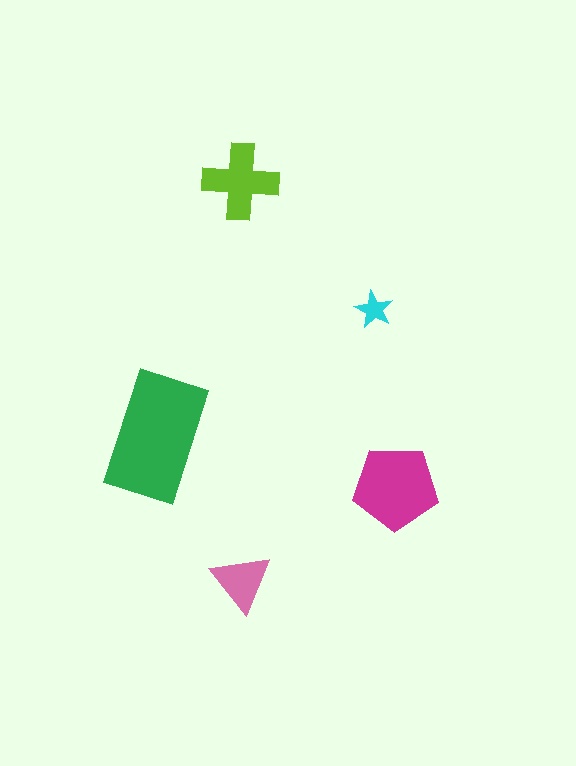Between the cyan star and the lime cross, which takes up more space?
The lime cross.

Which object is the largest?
The green rectangle.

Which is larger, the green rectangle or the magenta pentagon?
The green rectangle.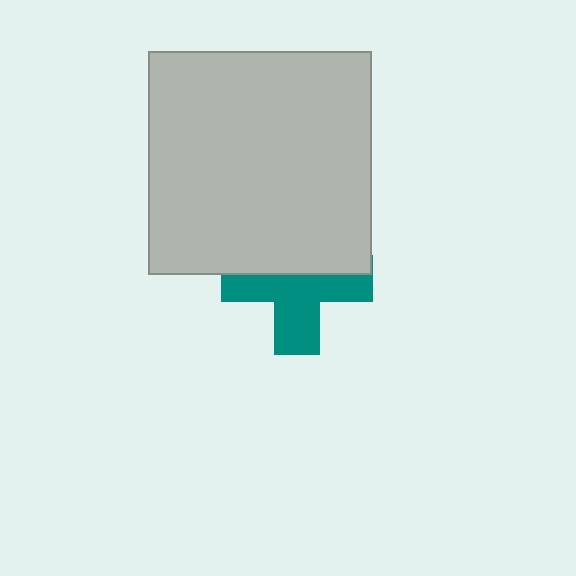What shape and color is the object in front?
The object in front is a light gray square.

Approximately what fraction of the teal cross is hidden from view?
Roughly 46% of the teal cross is hidden behind the light gray square.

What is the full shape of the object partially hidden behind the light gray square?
The partially hidden object is a teal cross.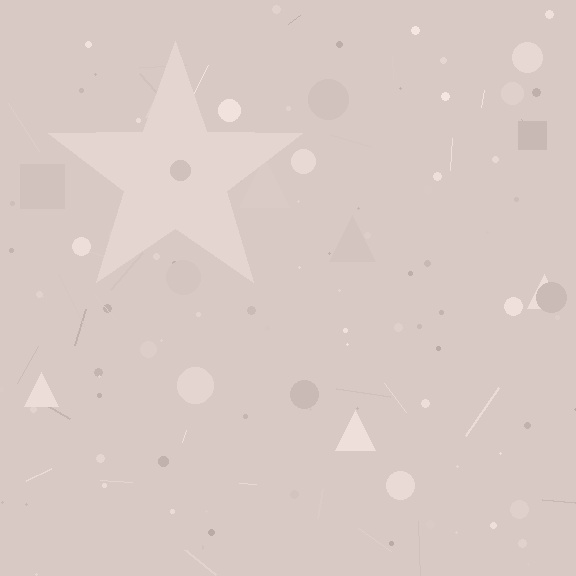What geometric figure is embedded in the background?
A star is embedded in the background.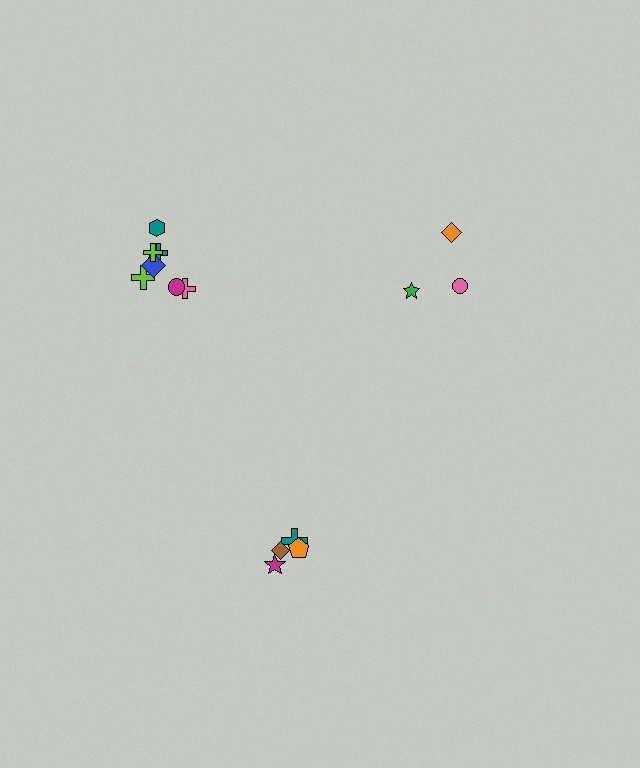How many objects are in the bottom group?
There are 4 objects.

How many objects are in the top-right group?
There are 3 objects.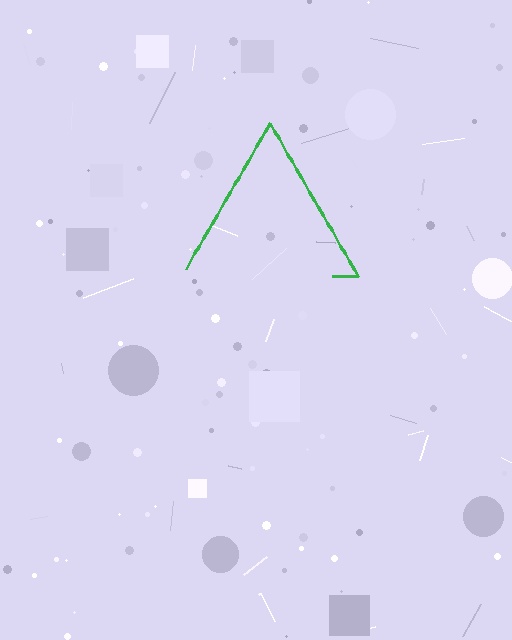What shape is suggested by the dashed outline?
The dashed outline suggests a triangle.